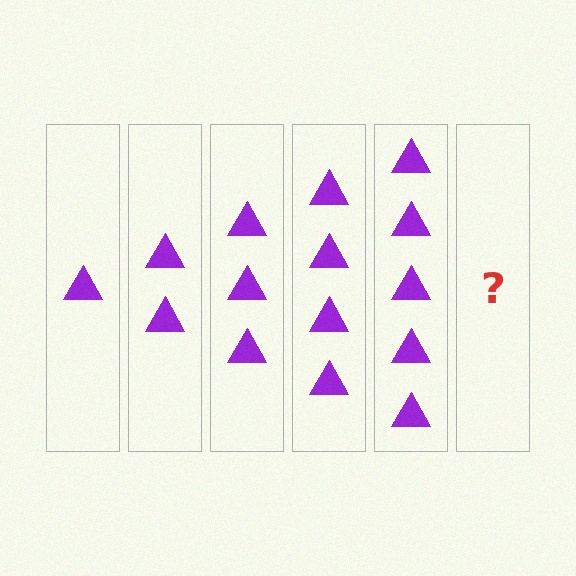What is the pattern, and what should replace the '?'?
The pattern is that each step adds one more triangle. The '?' should be 6 triangles.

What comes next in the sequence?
The next element should be 6 triangles.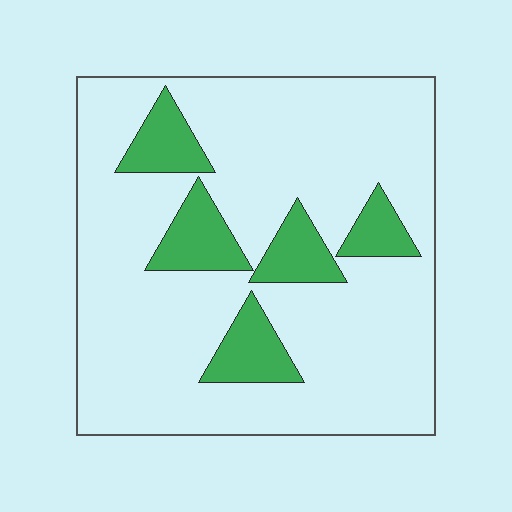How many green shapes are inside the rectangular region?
5.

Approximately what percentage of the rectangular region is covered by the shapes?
Approximately 15%.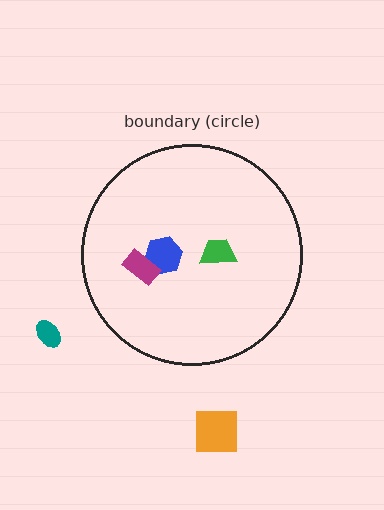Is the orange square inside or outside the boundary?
Outside.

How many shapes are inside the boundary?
3 inside, 2 outside.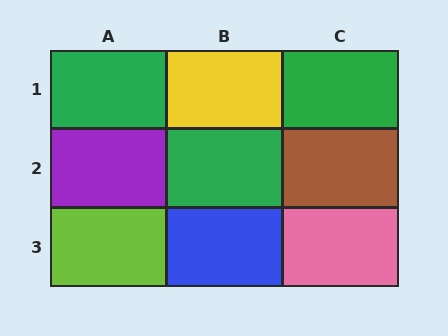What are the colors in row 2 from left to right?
Purple, green, brown.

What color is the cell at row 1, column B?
Yellow.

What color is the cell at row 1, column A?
Green.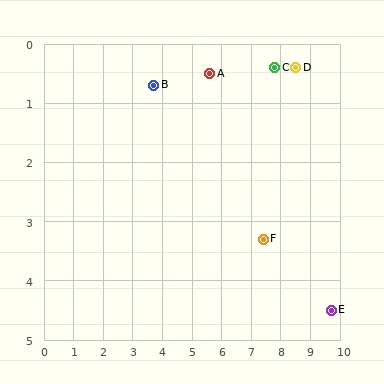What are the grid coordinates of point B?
Point B is at approximately (3.7, 0.7).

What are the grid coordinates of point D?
Point D is at approximately (8.5, 0.4).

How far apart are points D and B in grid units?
Points D and B are about 4.8 grid units apart.